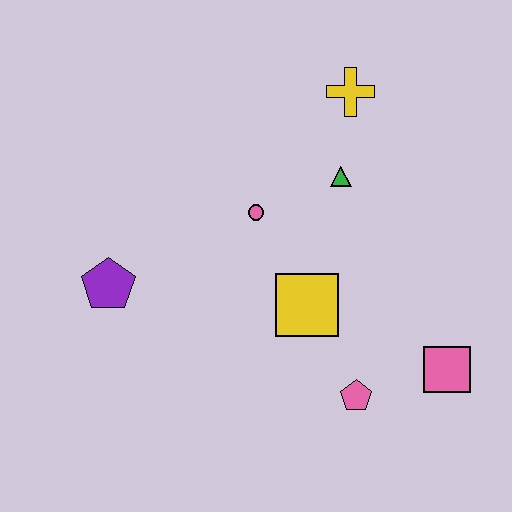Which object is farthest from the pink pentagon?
The yellow cross is farthest from the pink pentagon.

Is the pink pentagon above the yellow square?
No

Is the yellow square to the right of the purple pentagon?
Yes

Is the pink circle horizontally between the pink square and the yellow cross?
No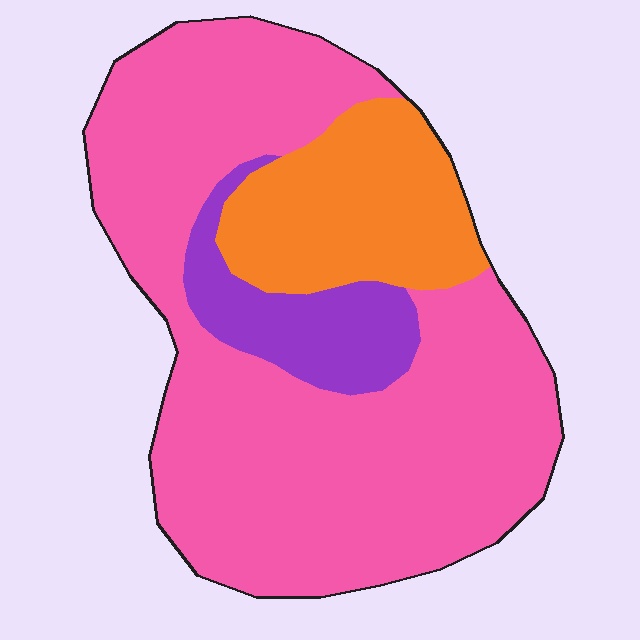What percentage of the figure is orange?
Orange covers about 20% of the figure.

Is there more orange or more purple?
Orange.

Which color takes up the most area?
Pink, at roughly 70%.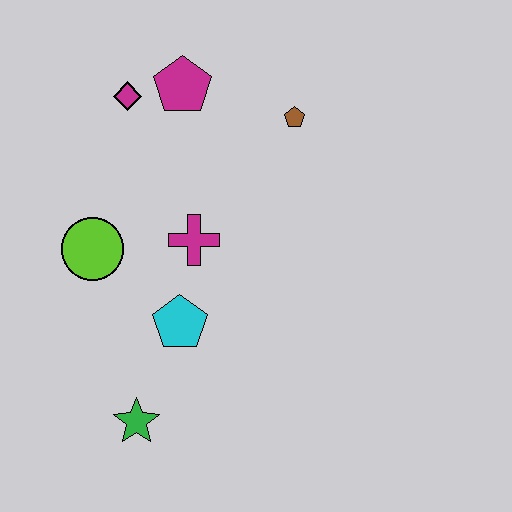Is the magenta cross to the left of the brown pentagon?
Yes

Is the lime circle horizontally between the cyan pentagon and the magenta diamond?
No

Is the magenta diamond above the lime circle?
Yes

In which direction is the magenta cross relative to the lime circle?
The magenta cross is to the right of the lime circle.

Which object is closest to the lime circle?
The magenta cross is closest to the lime circle.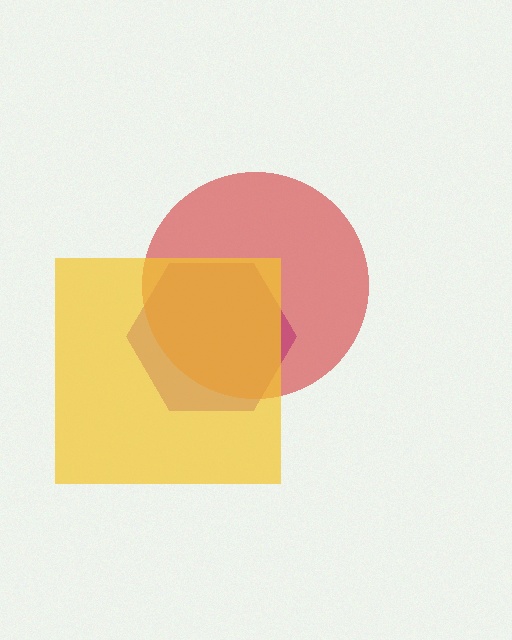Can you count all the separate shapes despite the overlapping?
Yes, there are 3 separate shapes.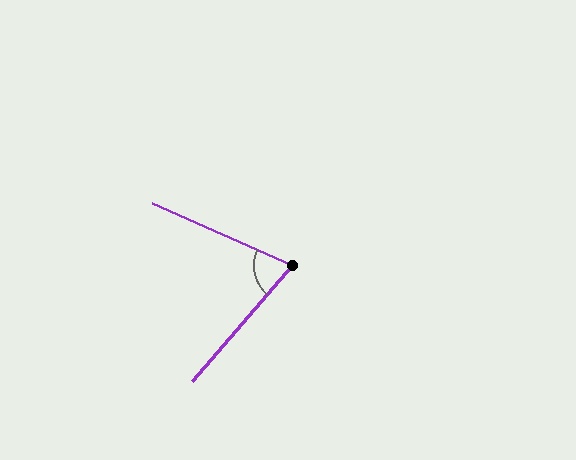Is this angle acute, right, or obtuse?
It is acute.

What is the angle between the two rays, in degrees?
Approximately 73 degrees.